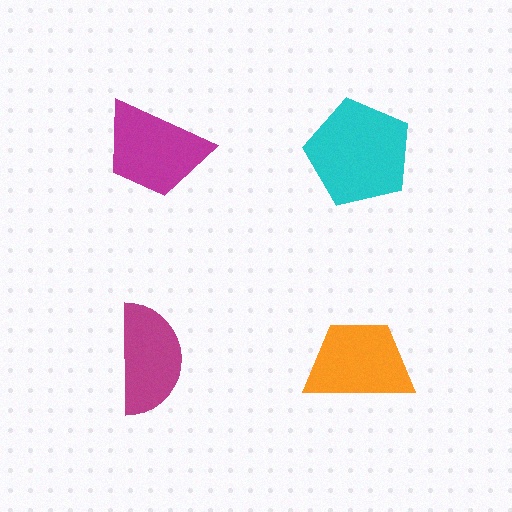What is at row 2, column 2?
An orange trapezoid.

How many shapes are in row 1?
2 shapes.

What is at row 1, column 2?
A cyan pentagon.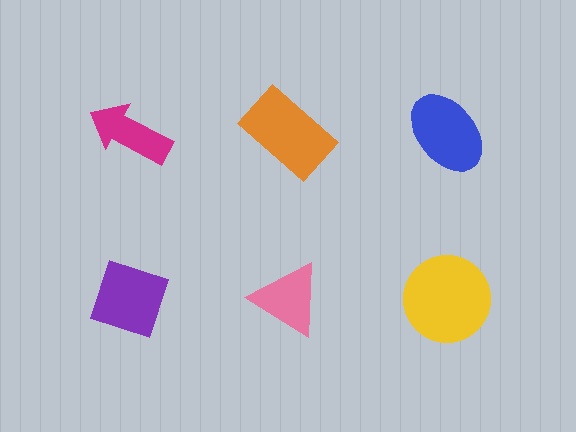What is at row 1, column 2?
An orange rectangle.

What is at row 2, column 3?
A yellow circle.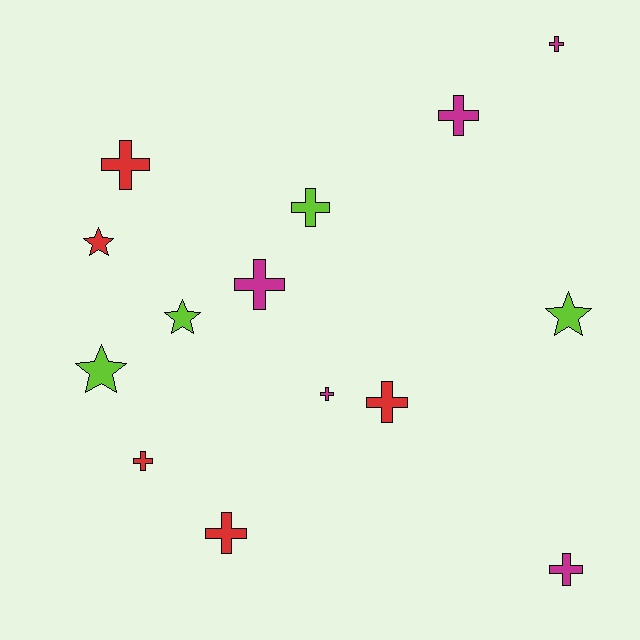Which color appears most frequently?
Red, with 5 objects.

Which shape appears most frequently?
Cross, with 10 objects.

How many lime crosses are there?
There is 1 lime cross.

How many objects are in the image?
There are 14 objects.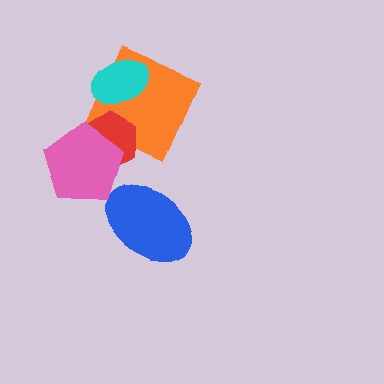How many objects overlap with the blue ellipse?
0 objects overlap with the blue ellipse.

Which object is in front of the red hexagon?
The pink pentagon is in front of the red hexagon.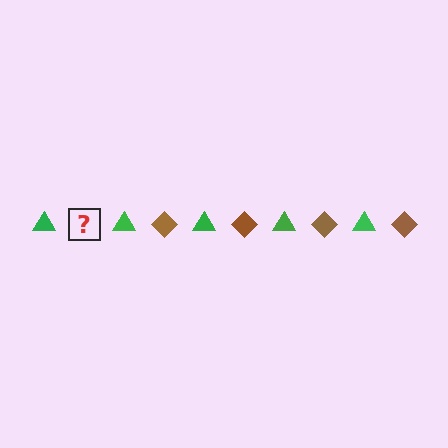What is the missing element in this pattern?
The missing element is a brown diamond.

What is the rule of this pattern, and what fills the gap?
The rule is that the pattern alternates between green triangle and brown diamond. The gap should be filled with a brown diamond.